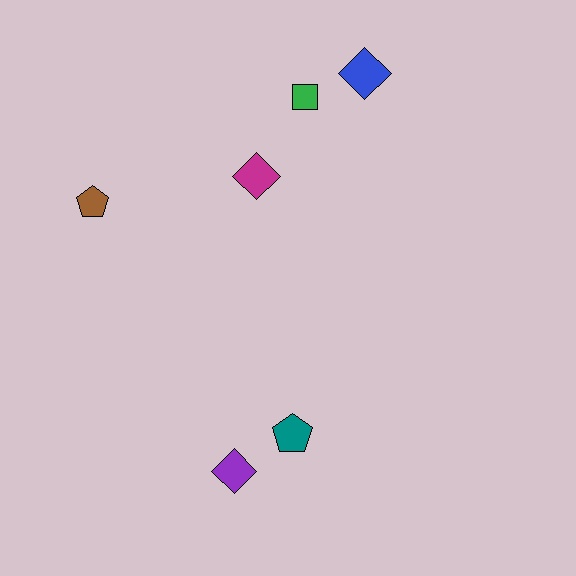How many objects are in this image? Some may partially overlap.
There are 6 objects.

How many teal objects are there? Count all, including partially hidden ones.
There is 1 teal object.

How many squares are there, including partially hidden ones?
There is 1 square.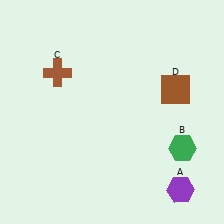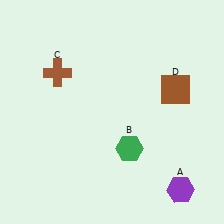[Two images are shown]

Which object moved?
The green hexagon (B) moved left.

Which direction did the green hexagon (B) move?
The green hexagon (B) moved left.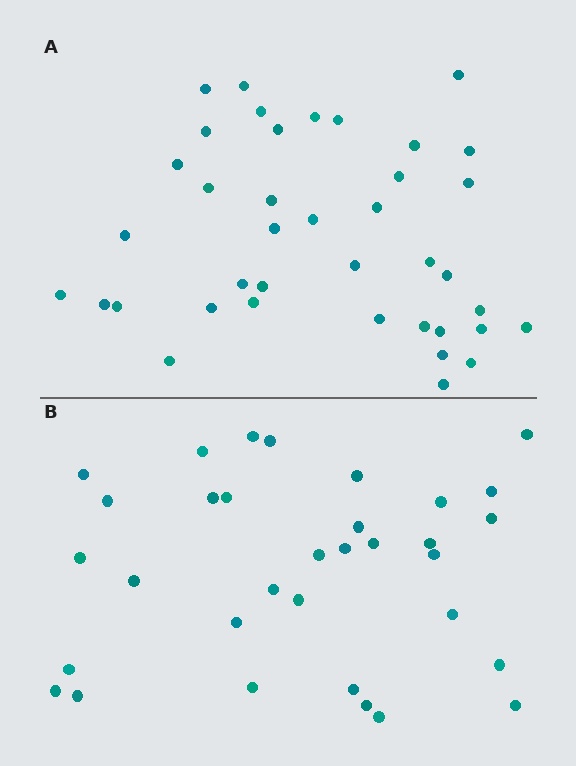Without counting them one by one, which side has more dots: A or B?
Region A (the top region) has more dots.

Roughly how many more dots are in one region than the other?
Region A has about 6 more dots than region B.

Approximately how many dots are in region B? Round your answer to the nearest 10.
About 30 dots. (The exact count is 33, which rounds to 30.)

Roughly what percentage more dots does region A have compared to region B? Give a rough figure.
About 20% more.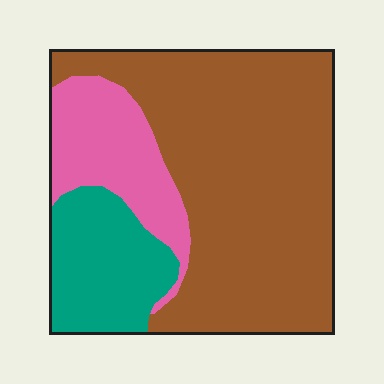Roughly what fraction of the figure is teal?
Teal takes up about one fifth (1/5) of the figure.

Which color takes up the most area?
Brown, at roughly 65%.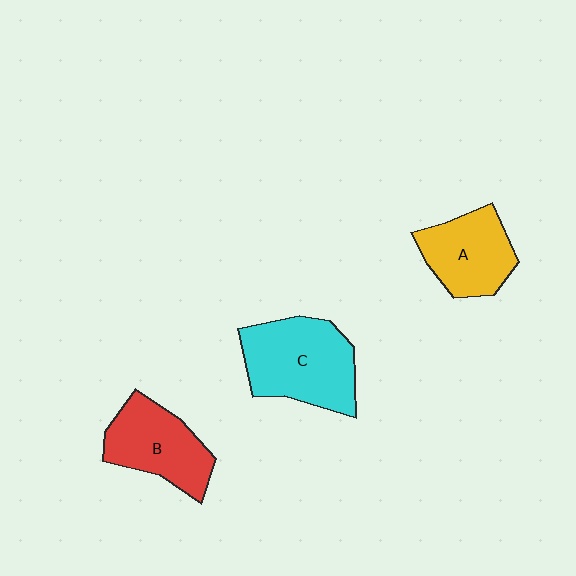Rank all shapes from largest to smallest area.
From largest to smallest: C (cyan), B (red), A (yellow).